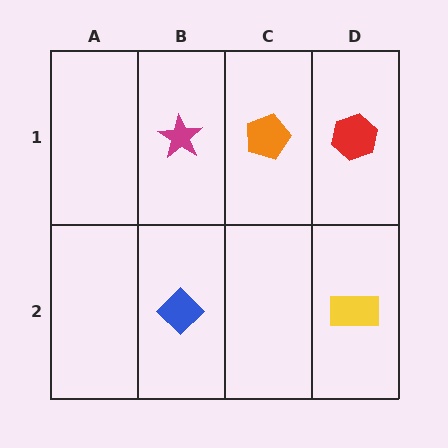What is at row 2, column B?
A blue diamond.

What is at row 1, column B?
A magenta star.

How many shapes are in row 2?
2 shapes.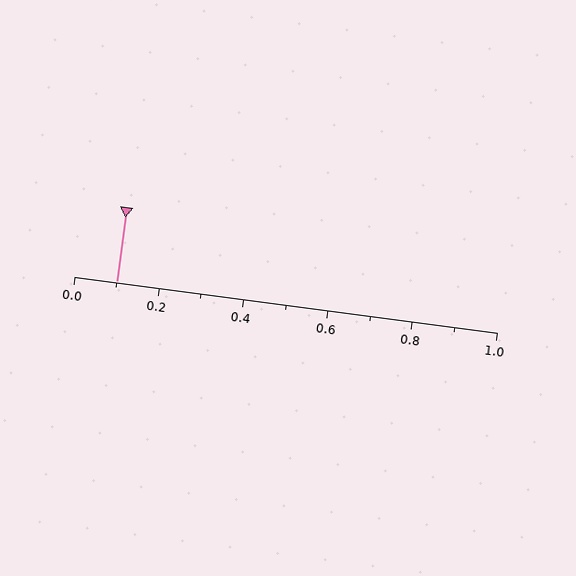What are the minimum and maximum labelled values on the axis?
The axis runs from 0.0 to 1.0.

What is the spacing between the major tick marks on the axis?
The major ticks are spaced 0.2 apart.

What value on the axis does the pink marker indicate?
The marker indicates approximately 0.1.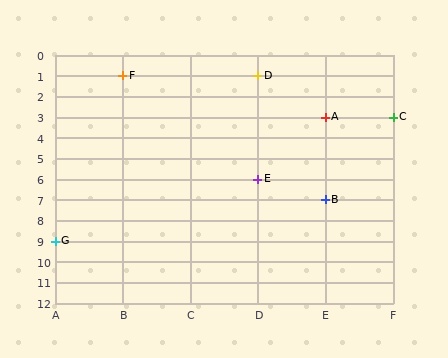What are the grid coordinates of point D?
Point D is at grid coordinates (D, 1).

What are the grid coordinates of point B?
Point B is at grid coordinates (E, 7).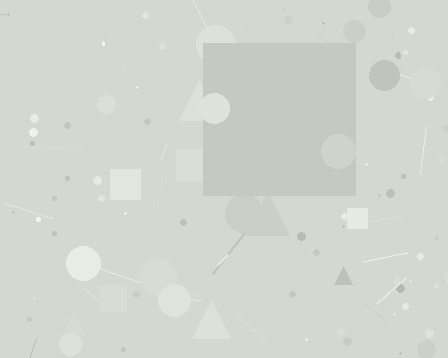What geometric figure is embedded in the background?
A square is embedded in the background.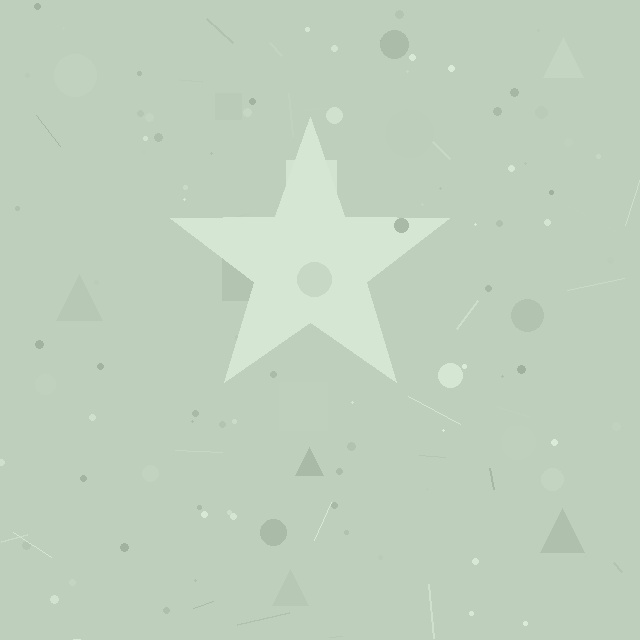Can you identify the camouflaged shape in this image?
The camouflaged shape is a star.